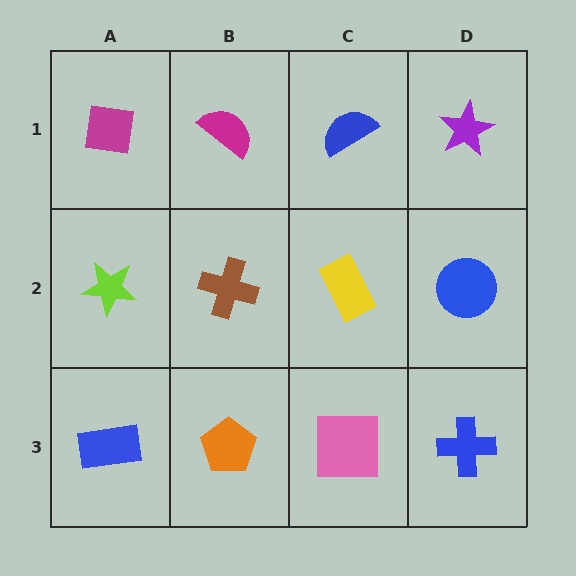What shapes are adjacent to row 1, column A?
A lime star (row 2, column A), a magenta semicircle (row 1, column B).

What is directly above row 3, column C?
A yellow rectangle.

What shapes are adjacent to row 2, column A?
A magenta square (row 1, column A), a blue rectangle (row 3, column A), a brown cross (row 2, column B).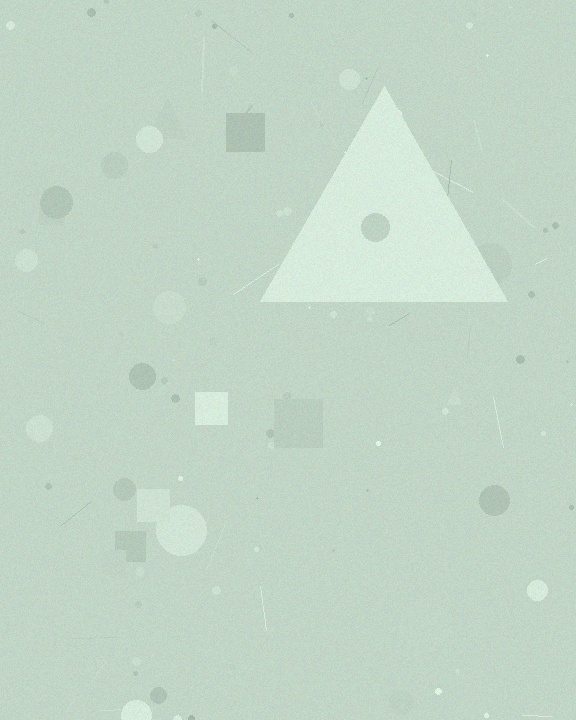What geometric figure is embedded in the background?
A triangle is embedded in the background.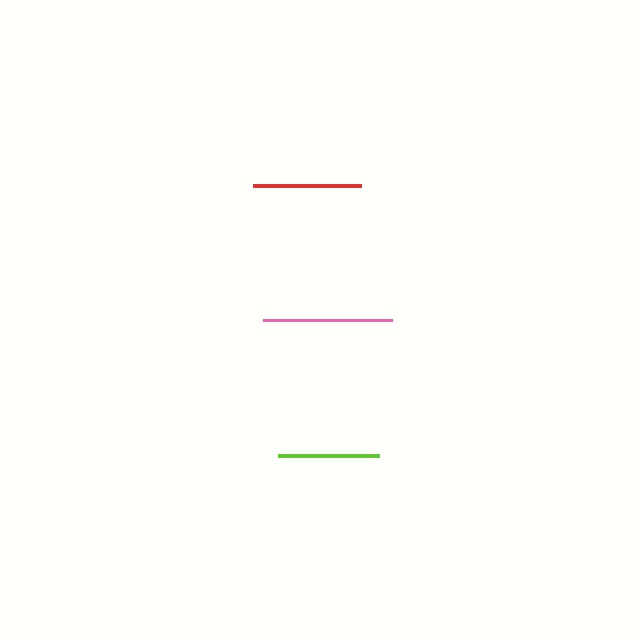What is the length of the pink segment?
The pink segment is approximately 129 pixels long.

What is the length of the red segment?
The red segment is approximately 109 pixels long.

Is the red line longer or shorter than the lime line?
The red line is longer than the lime line.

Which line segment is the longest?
The pink line is the longest at approximately 129 pixels.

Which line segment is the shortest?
The lime line is the shortest at approximately 102 pixels.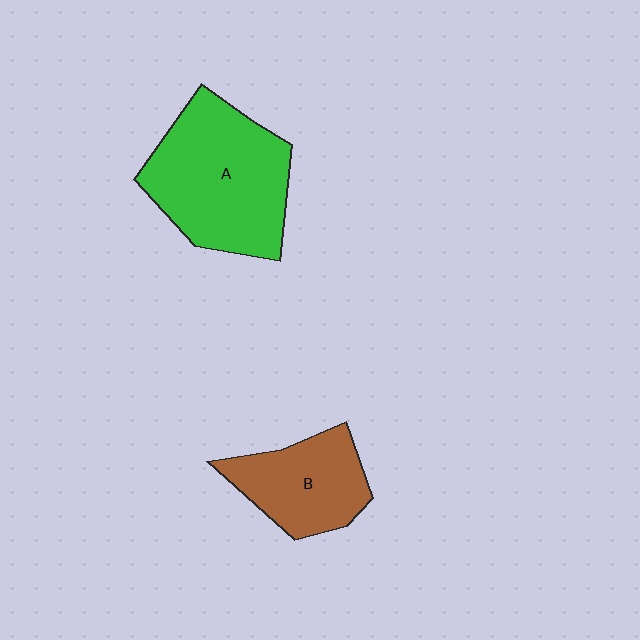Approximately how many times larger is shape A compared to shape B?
Approximately 1.7 times.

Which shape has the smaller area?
Shape B (brown).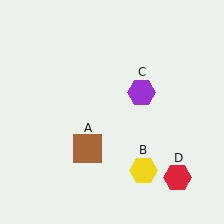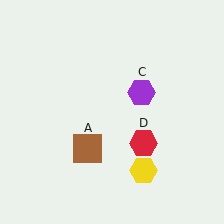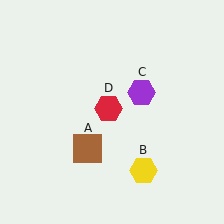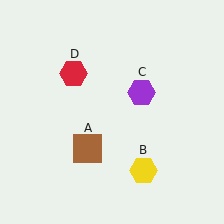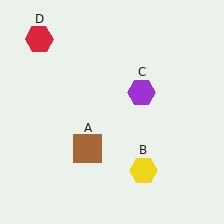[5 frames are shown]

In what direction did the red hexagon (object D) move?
The red hexagon (object D) moved up and to the left.